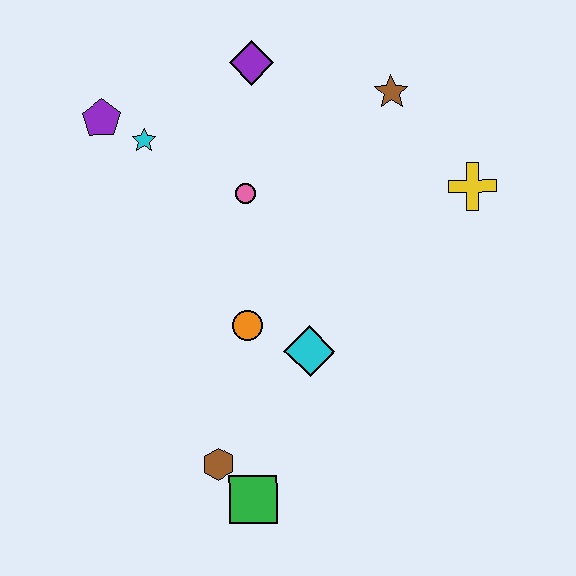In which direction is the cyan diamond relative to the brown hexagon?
The cyan diamond is above the brown hexagon.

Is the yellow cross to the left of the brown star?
No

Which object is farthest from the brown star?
The green square is farthest from the brown star.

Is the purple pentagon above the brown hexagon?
Yes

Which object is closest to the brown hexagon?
The green square is closest to the brown hexagon.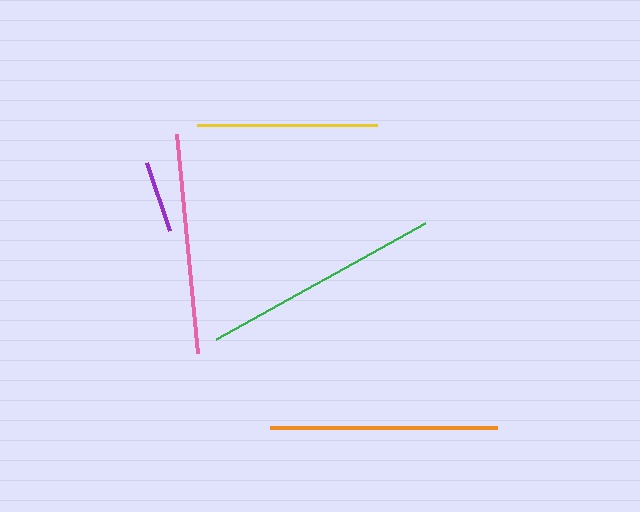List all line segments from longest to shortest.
From longest to shortest: green, orange, pink, yellow, purple.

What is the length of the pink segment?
The pink segment is approximately 220 pixels long.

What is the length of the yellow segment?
The yellow segment is approximately 180 pixels long.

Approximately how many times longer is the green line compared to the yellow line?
The green line is approximately 1.3 times the length of the yellow line.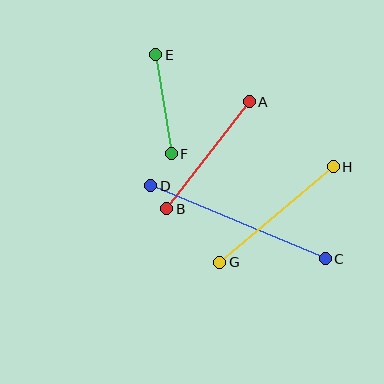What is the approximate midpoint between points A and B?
The midpoint is at approximately (208, 155) pixels.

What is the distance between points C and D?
The distance is approximately 189 pixels.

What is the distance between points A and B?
The distance is approximately 135 pixels.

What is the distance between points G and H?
The distance is approximately 148 pixels.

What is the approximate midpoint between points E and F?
The midpoint is at approximately (163, 104) pixels.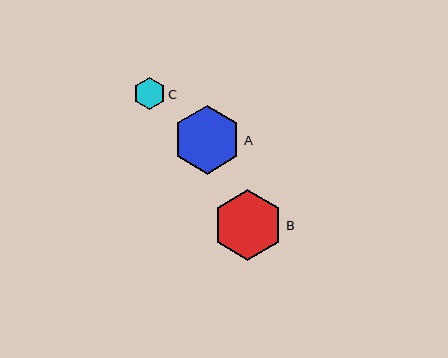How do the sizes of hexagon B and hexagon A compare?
Hexagon B and hexagon A are approximately the same size.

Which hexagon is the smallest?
Hexagon C is the smallest with a size of approximately 32 pixels.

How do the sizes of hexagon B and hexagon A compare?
Hexagon B and hexagon A are approximately the same size.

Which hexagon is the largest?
Hexagon B is the largest with a size of approximately 71 pixels.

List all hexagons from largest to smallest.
From largest to smallest: B, A, C.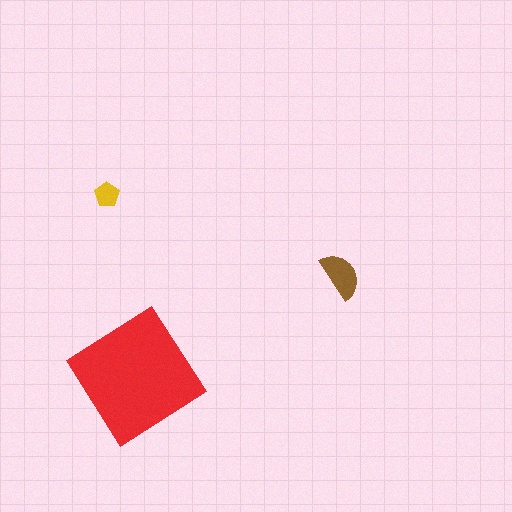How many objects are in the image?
There are 3 objects in the image.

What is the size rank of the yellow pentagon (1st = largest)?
3rd.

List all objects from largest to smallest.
The red diamond, the brown semicircle, the yellow pentagon.